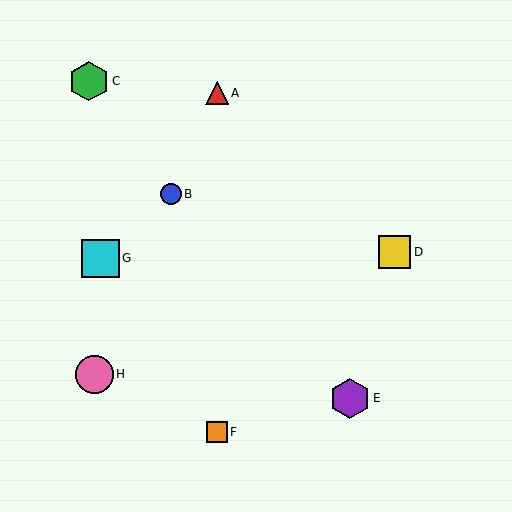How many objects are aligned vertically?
2 objects (A, F) are aligned vertically.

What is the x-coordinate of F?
Object F is at x≈217.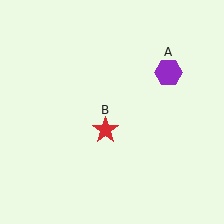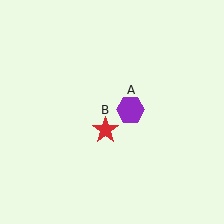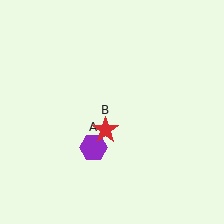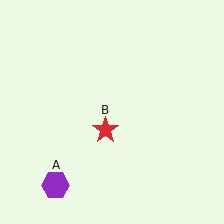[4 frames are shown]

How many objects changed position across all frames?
1 object changed position: purple hexagon (object A).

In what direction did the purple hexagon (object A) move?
The purple hexagon (object A) moved down and to the left.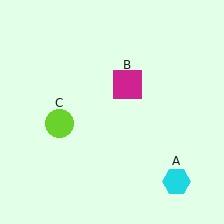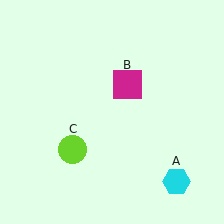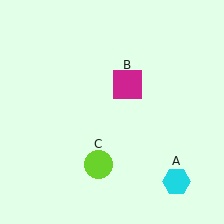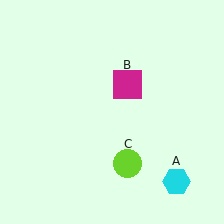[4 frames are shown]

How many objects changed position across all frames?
1 object changed position: lime circle (object C).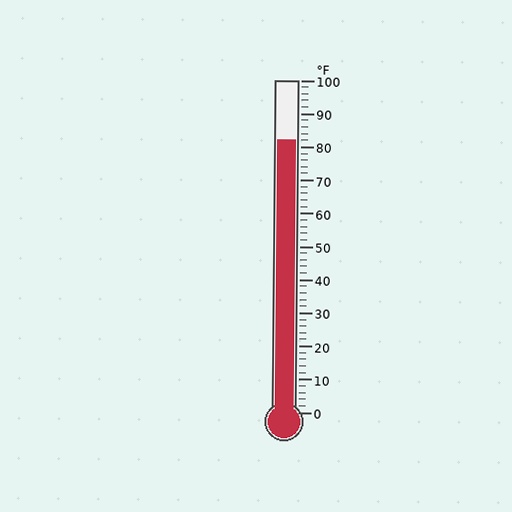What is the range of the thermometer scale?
The thermometer scale ranges from 0°F to 100°F.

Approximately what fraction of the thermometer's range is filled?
The thermometer is filled to approximately 80% of its range.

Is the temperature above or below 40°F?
The temperature is above 40°F.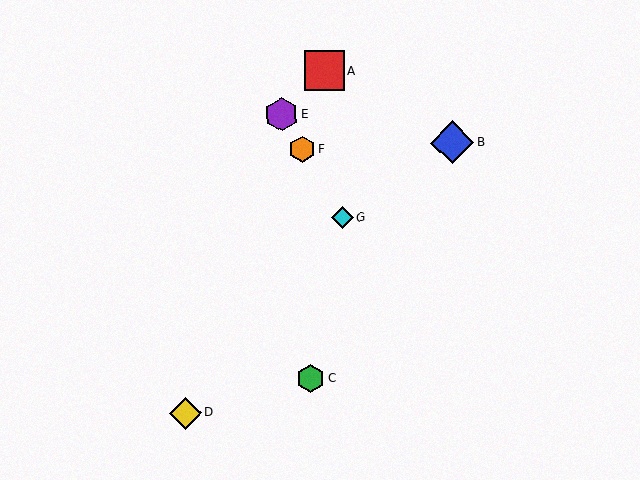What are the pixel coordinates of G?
Object G is at (342, 217).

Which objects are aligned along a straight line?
Objects E, F, G are aligned along a straight line.